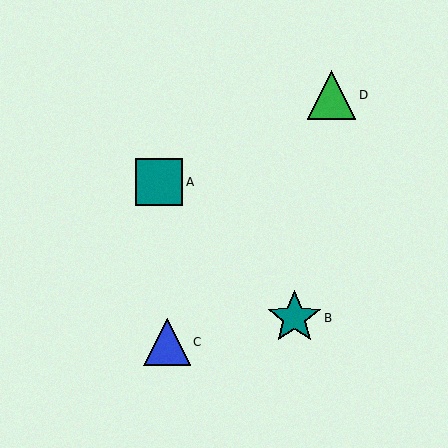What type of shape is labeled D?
Shape D is a green triangle.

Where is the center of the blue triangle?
The center of the blue triangle is at (167, 342).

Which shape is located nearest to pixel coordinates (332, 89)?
The green triangle (labeled D) at (331, 95) is nearest to that location.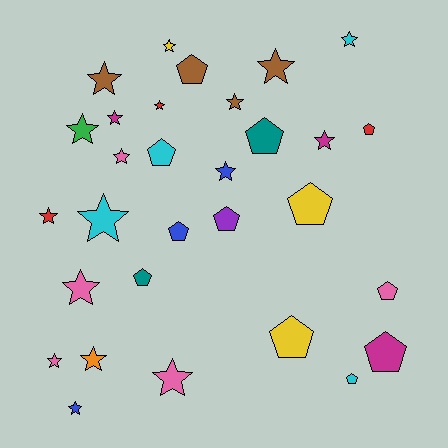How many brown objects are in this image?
There are 4 brown objects.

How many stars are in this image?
There are 18 stars.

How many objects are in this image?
There are 30 objects.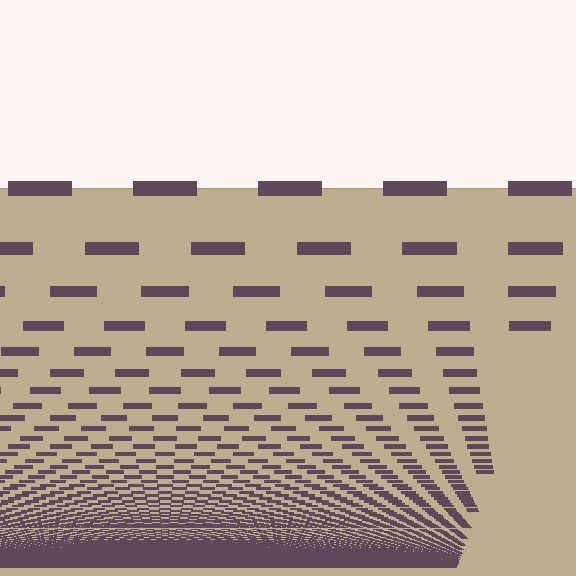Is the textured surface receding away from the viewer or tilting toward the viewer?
The surface appears to tilt toward the viewer. Texture elements get larger and sparser toward the top.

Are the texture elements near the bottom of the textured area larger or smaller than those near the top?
Smaller. The gradient is inverted — elements near the bottom are smaller and denser.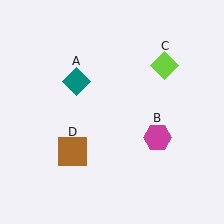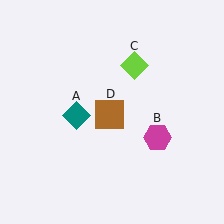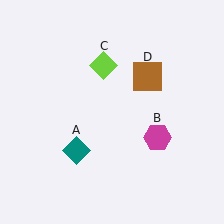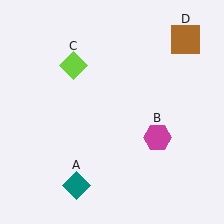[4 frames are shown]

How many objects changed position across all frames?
3 objects changed position: teal diamond (object A), lime diamond (object C), brown square (object D).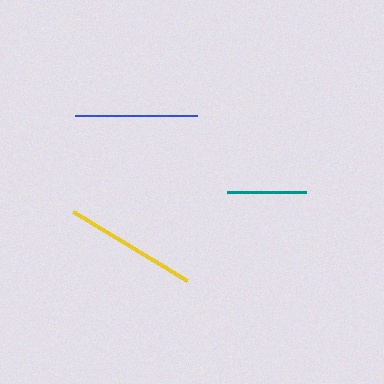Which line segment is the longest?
The yellow line is the longest at approximately 134 pixels.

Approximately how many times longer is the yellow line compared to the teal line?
The yellow line is approximately 1.7 times the length of the teal line.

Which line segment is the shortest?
The teal line is the shortest at approximately 79 pixels.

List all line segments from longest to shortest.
From longest to shortest: yellow, blue, teal.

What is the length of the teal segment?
The teal segment is approximately 79 pixels long.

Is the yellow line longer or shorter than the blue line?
The yellow line is longer than the blue line.